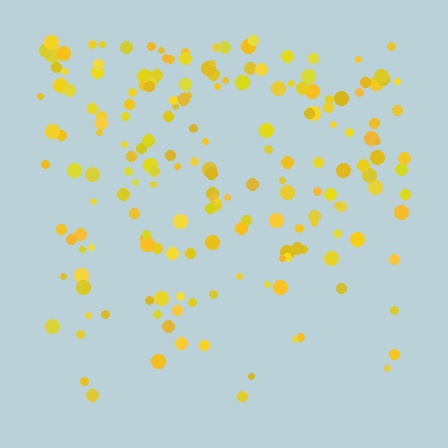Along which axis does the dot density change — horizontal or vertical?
Vertical.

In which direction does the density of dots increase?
From bottom to top, with the top side densest.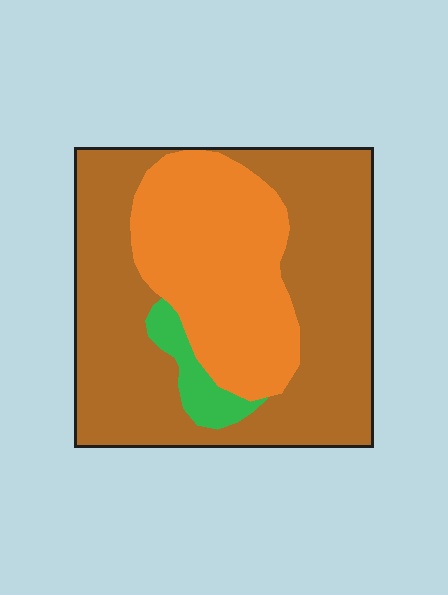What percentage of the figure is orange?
Orange takes up between a sixth and a third of the figure.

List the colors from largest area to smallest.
From largest to smallest: brown, orange, green.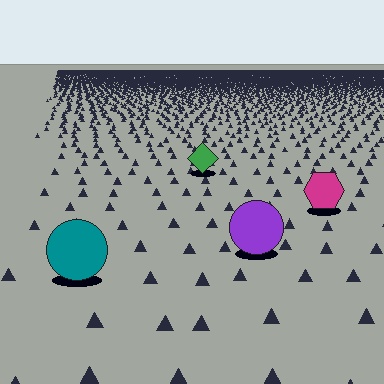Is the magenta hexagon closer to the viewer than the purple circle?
No. The purple circle is closer — you can tell from the texture gradient: the ground texture is coarser near it.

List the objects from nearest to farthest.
From nearest to farthest: the teal circle, the purple circle, the magenta hexagon, the green diamond.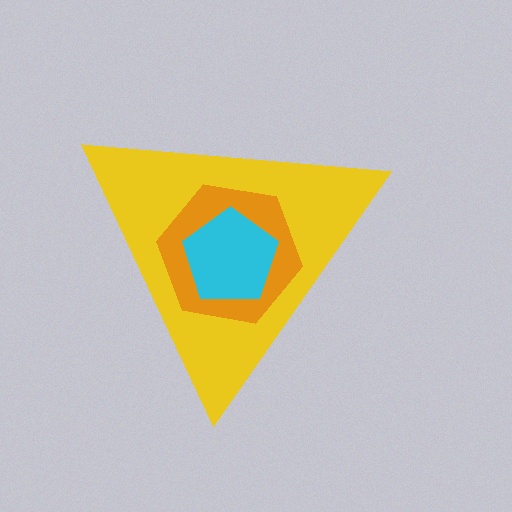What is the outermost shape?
The yellow triangle.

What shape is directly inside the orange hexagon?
The cyan pentagon.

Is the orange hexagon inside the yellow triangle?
Yes.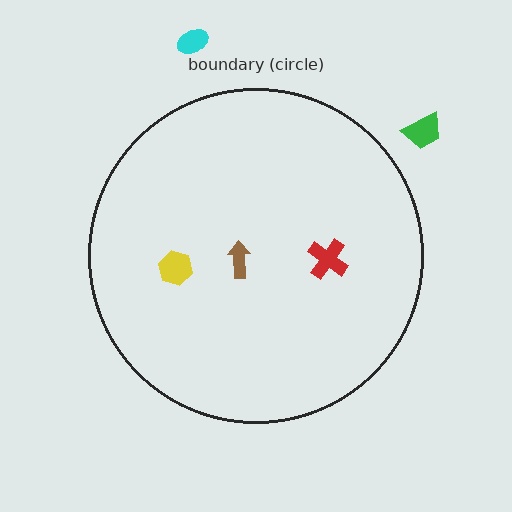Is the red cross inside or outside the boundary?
Inside.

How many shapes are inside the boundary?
3 inside, 2 outside.